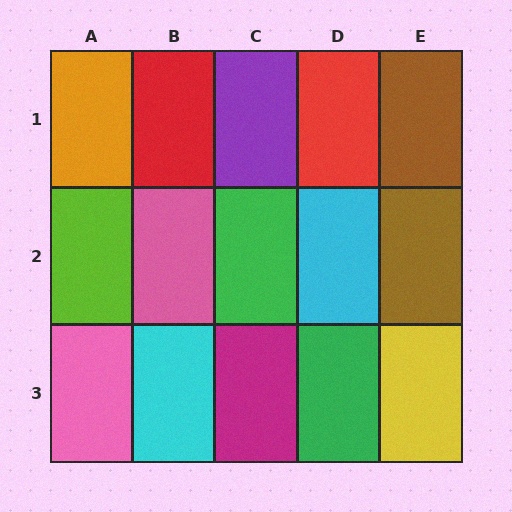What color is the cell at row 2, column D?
Cyan.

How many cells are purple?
1 cell is purple.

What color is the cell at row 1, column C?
Purple.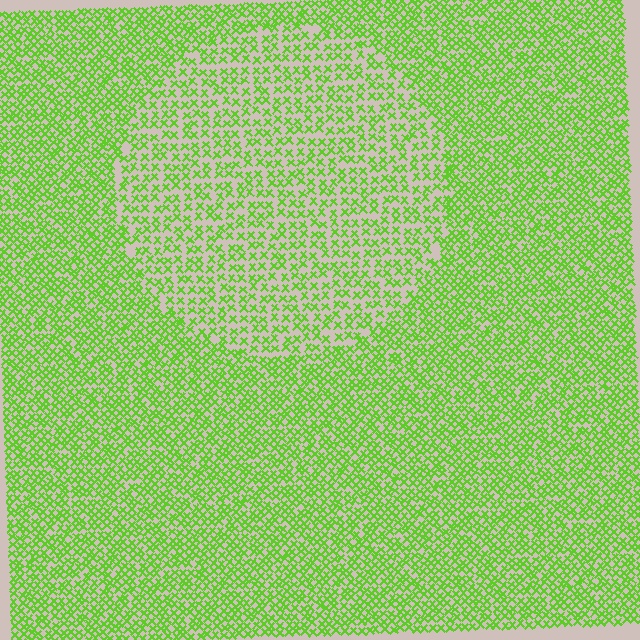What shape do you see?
I see a circle.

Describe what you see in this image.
The image contains small lime elements arranged at two different densities. A circle-shaped region is visible where the elements are less densely packed than the surrounding area.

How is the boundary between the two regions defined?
The boundary is defined by a change in element density (approximately 1.7x ratio). All elements are the same color, size, and shape.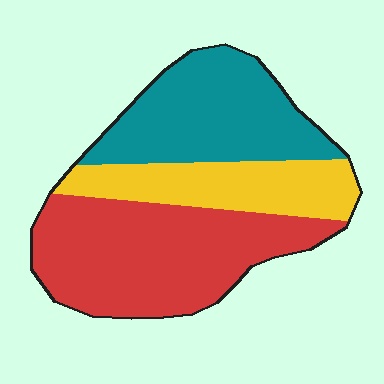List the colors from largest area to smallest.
From largest to smallest: red, teal, yellow.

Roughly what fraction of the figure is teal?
Teal takes up about one third (1/3) of the figure.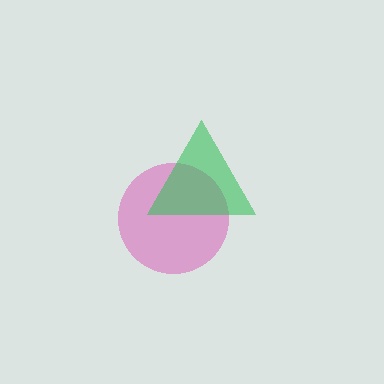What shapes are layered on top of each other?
The layered shapes are: a pink circle, a green triangle.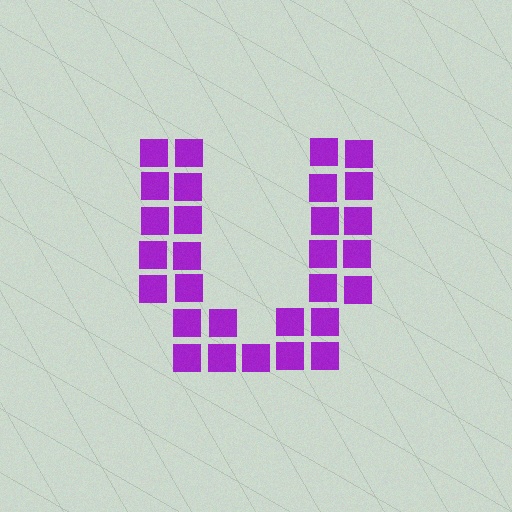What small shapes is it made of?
It is made of small squares.